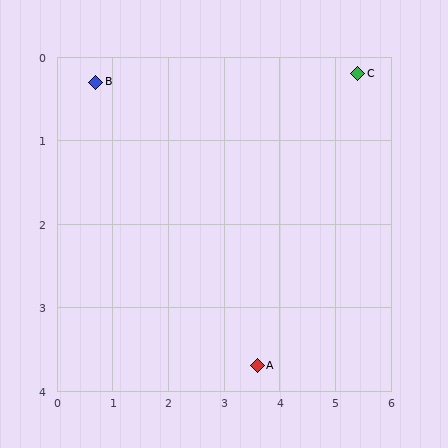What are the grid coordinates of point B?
Point B is at approximately (0.7, 0.3).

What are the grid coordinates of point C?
Point C is at approximately (5.4, 0.2).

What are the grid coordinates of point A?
Point A is at approximately (3.6, 3.7).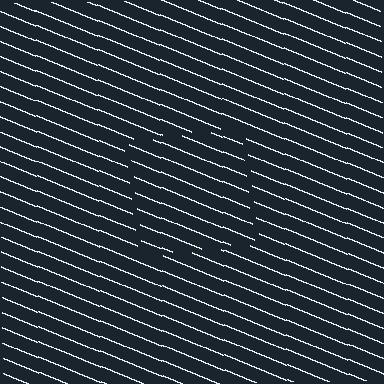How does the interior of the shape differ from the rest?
The interior of the shape contains the same grating, shifted by half a period — the contour is defined by the phase discontinuity where line-ends from the inner and outer gratings abut.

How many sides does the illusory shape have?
4 sides — the line-ends trace a square.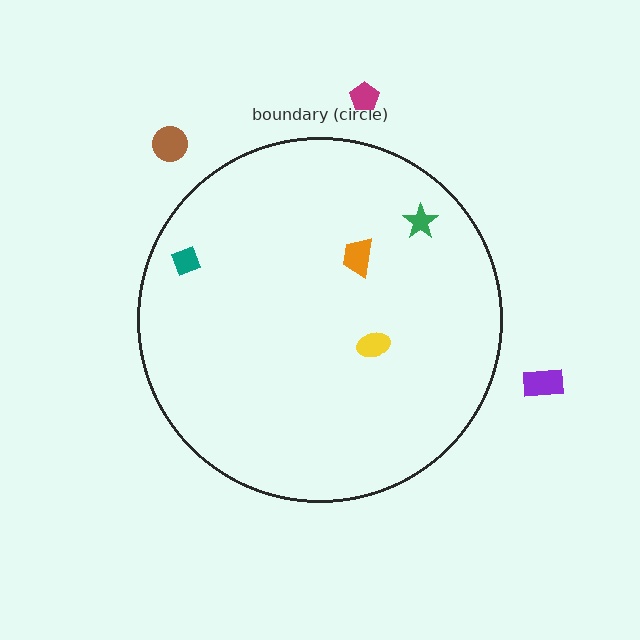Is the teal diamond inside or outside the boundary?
Inside.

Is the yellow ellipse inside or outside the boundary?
Inside.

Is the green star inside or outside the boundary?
Inside.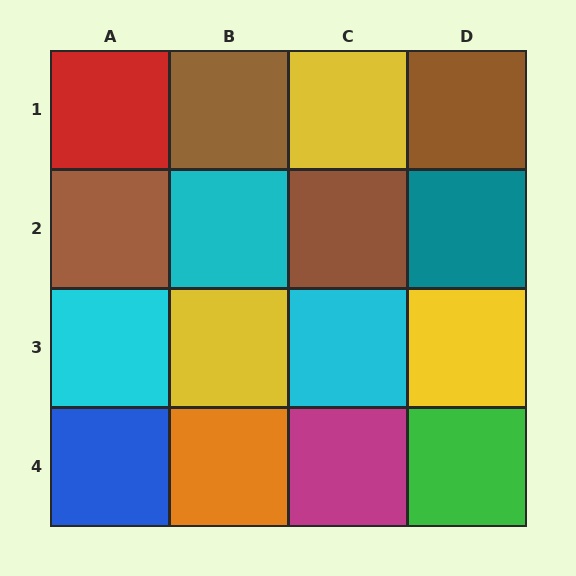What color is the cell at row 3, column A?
Cyan.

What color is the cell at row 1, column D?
Brown.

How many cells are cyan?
3 cells are cyan.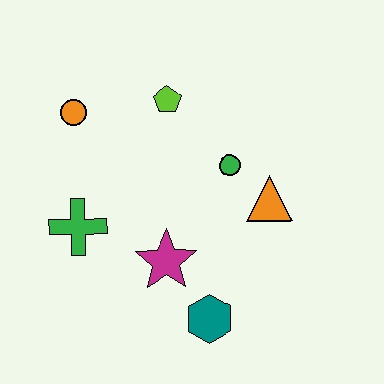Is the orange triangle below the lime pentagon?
Yes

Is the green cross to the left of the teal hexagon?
Yes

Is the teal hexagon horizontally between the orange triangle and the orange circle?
Yes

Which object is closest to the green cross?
The magenta star is closest to the green cross.